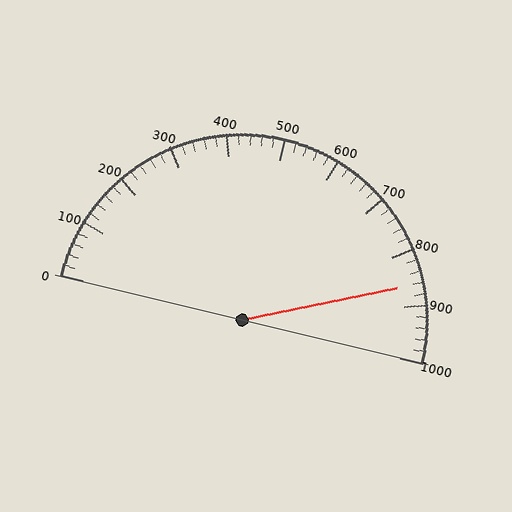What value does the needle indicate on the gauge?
The needle indicates approximately 860.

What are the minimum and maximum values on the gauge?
The gauge ranges from 0 to 1000.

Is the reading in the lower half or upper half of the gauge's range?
The reading is in the upper half of the range (0 to 1000).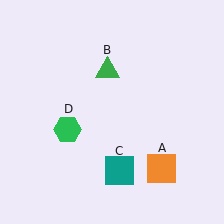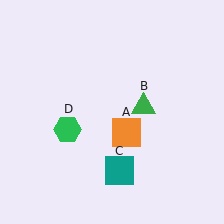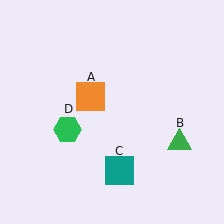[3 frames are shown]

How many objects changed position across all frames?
2 objects changed position: orange square (object A), green triangle (object B).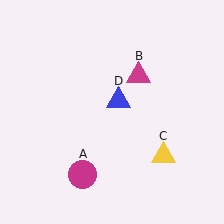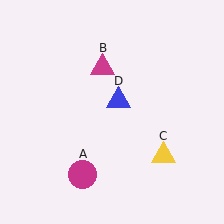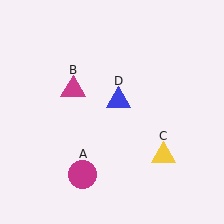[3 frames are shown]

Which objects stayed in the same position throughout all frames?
Magenta circle (object A) and yellow triangle (object C) and blue triangle (object D) remained stationary.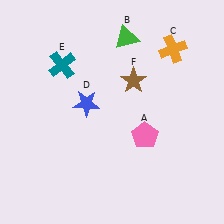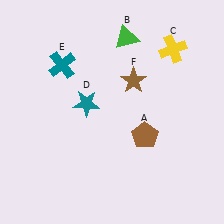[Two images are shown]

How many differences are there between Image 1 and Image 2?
There are 3 differences between the two images.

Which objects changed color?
A changed from pink to brown. C changed from orange to yellow. D changed from blue to teal.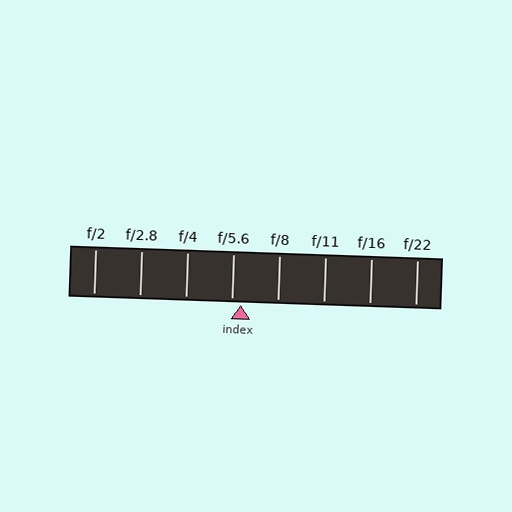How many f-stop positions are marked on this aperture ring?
There are 8 f-stop positions marked.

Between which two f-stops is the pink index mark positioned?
The index mark is between f/5.6 and f/8.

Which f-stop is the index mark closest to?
The index mark is closest to f/5.6.